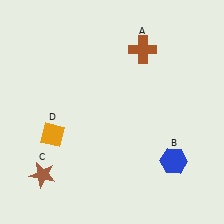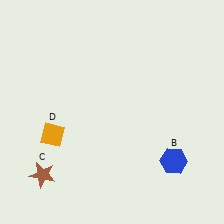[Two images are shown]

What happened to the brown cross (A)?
The brown cross (A) was removed in Image 2. It was in the top-right area of Image 1.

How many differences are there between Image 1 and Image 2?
There is 1 difference between the two images.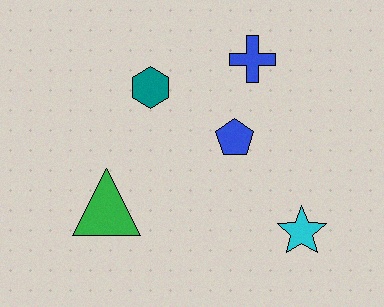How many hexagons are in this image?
There is 1 hexagon.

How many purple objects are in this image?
There are no purple objects.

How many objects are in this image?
There are 5 objects.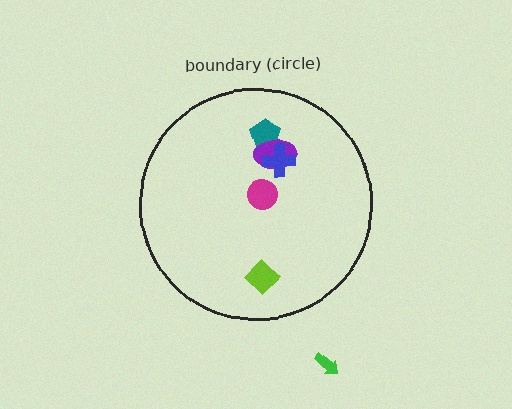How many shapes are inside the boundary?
5 inside, 1 outside.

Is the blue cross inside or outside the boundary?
Inside.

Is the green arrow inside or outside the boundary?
Outside.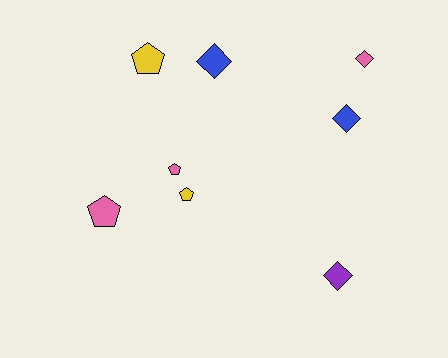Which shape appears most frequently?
Pentagon, with 4 objects.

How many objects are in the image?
There are 8 objects.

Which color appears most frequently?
Pink, with 3 objects.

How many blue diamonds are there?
There are 2 blue diamonds.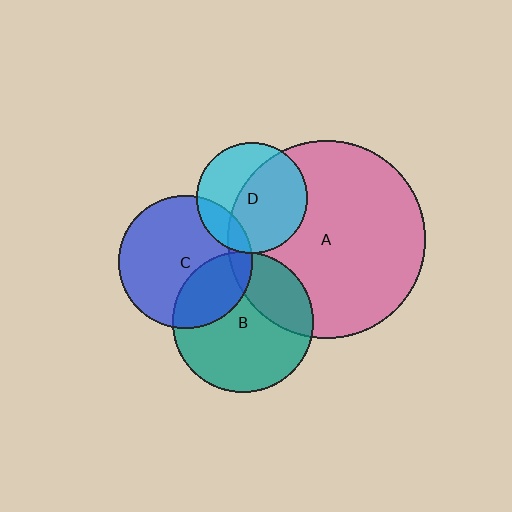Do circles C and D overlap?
Yes.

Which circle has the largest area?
Circle A (pink).